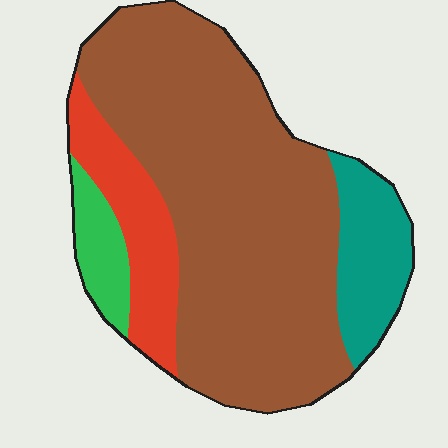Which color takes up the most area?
Brown, at roughly 65%.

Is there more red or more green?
Red.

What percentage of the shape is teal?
Teal takes up about one eighth (1/8) of the shape.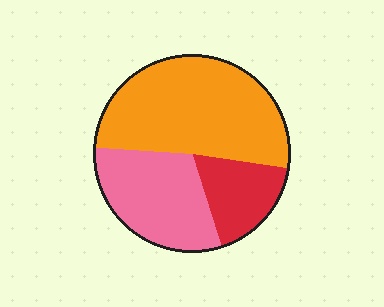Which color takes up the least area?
Red, at roughly 20%.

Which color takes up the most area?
Orange, at roughly 50%.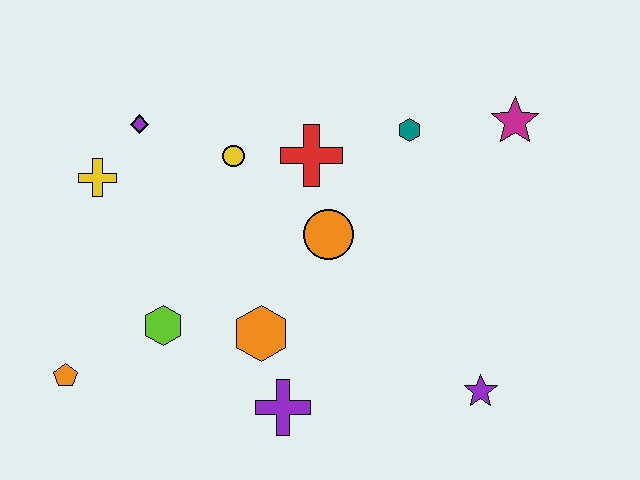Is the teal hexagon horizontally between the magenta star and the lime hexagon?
Yes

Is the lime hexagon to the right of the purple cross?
No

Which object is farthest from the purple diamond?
The purple star is farthest from the purple diamond.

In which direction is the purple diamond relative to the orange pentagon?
The purple diamond is above the orange pentagon.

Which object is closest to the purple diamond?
The yellow cross is closest to the purple diamond.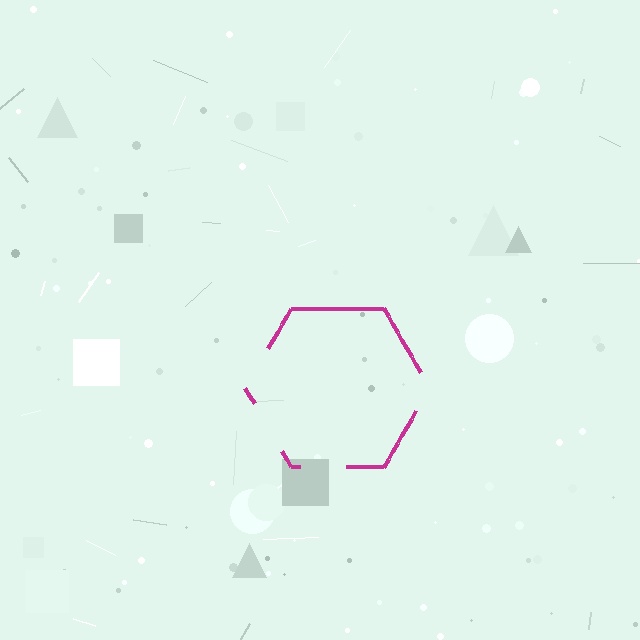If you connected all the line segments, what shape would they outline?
They would outline a hexagon.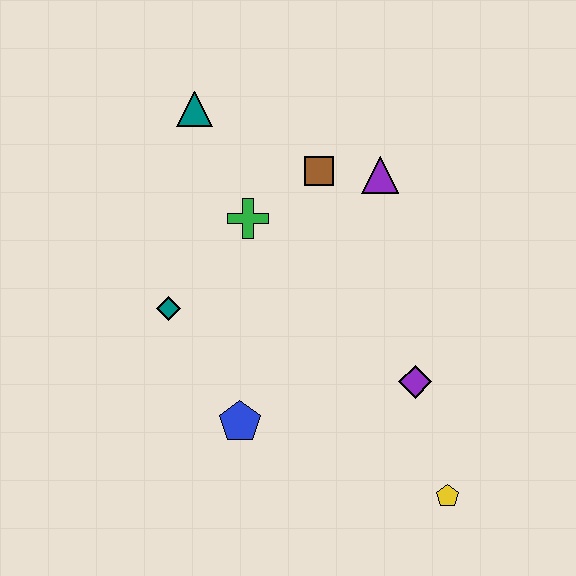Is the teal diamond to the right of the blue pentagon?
No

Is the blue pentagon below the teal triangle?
Yes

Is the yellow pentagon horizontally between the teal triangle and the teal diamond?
No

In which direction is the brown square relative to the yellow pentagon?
The brown square is above the yellow pentagon.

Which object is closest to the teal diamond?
The green cross is closest to the teal diamond.